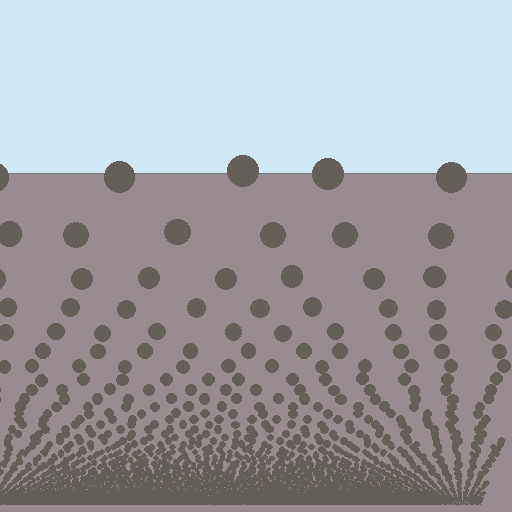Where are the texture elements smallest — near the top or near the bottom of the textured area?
Near the bottom.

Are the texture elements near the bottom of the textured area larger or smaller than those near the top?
Smaller. The gradient is inverted — elements near the bottom are smaller and denser.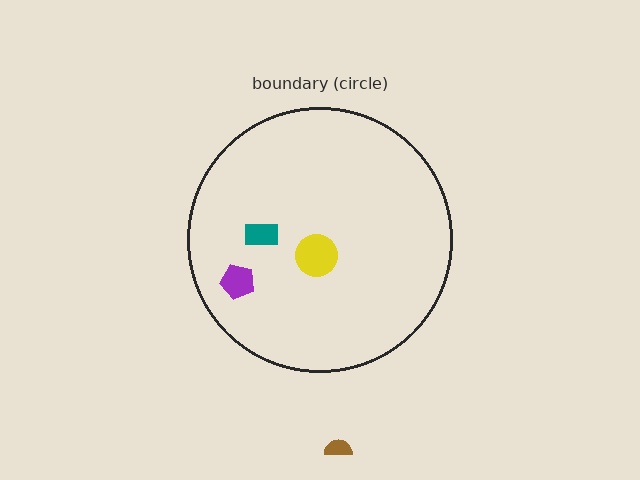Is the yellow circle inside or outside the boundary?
Inside.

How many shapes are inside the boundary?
3 inside, 1 outside.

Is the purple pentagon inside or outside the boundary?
Inside.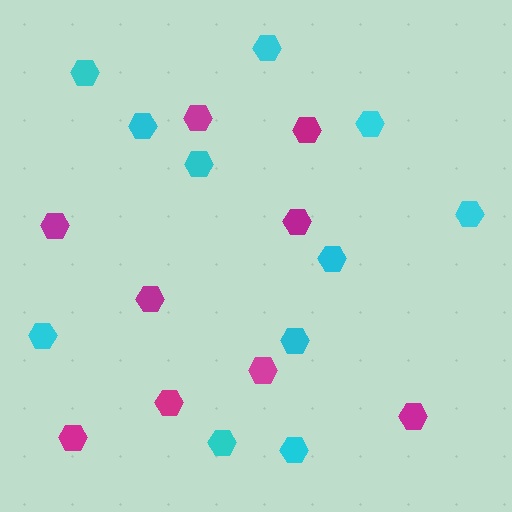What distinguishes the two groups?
There are 2 groups: one group of magenta hexagons (9) and one group of cyan hexagons (11).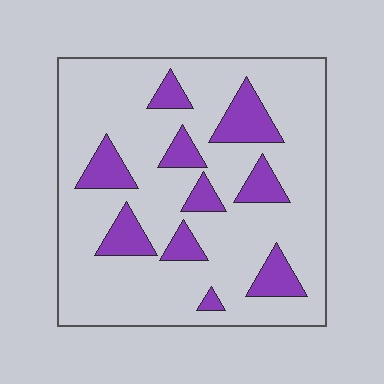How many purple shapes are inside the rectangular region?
10.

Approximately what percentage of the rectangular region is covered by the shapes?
Approximately 20%.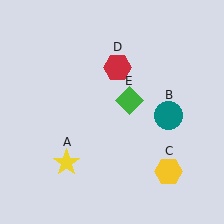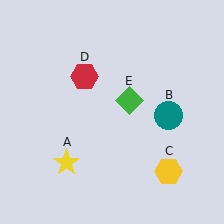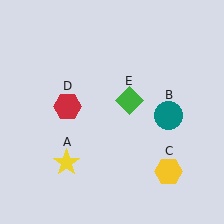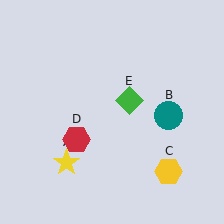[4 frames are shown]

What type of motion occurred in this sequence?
The red hexagon (object D) rotated counterclockwise around the center of the scene.